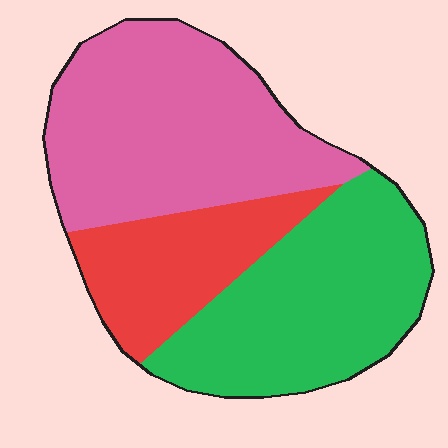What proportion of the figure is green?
Green covers around 35% of the figure.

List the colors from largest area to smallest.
From largest to smallest: pink, green, red.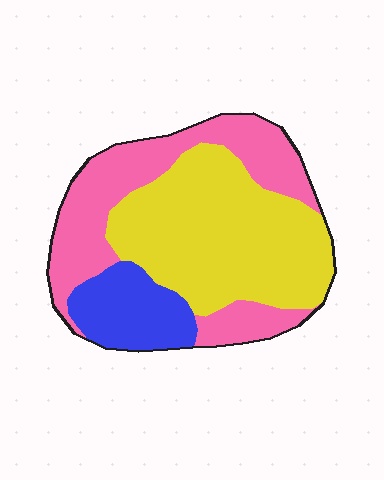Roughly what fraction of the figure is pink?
Pink takes up about three eighths (3/8) of the figure.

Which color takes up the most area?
Yellow, at roughly 50%.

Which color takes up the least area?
Blue, at roughly 15%.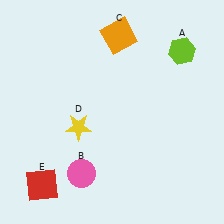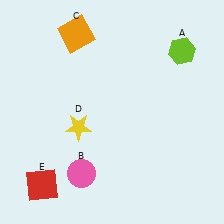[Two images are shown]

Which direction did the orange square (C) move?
The orange square (C) moved left.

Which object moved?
The orange square (C) moved left.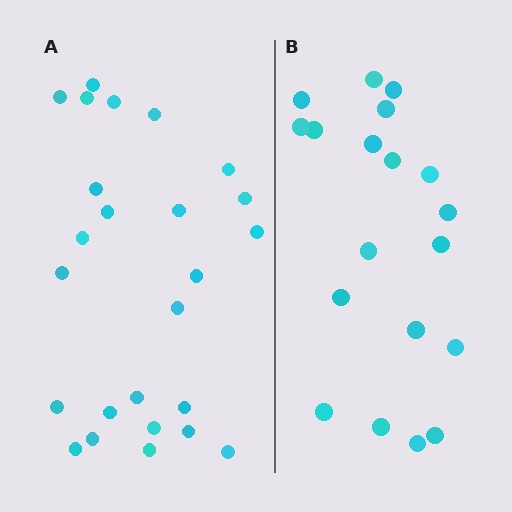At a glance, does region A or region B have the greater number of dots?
Region A (the left region) has more dots.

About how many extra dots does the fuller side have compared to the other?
Region A has about 6 more dots than region B.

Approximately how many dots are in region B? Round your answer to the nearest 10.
About 20 dots. (The exact count is 19, which rounds to 20.)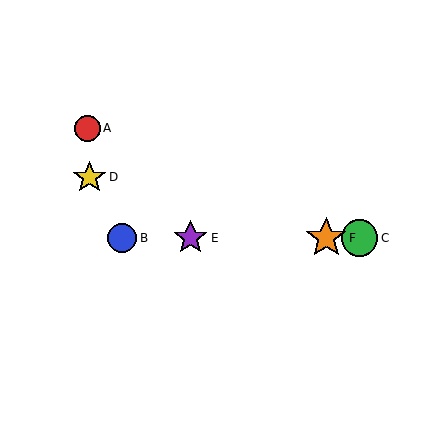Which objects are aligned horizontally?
Objects B, C, E, F are aligned horizontally.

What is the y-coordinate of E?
Object E is at y≈238.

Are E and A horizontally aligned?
No, E is at y≈238 and A is at y≈128.